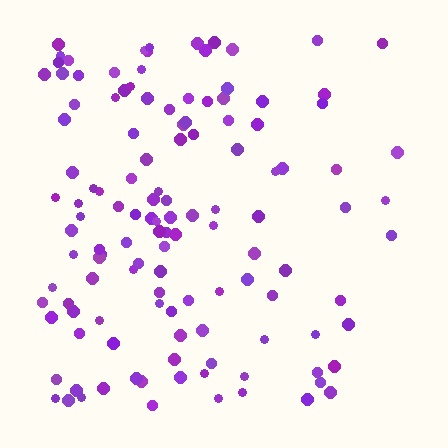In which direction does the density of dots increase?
From right to left, with the left side densest.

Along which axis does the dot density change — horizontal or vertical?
Horizontal.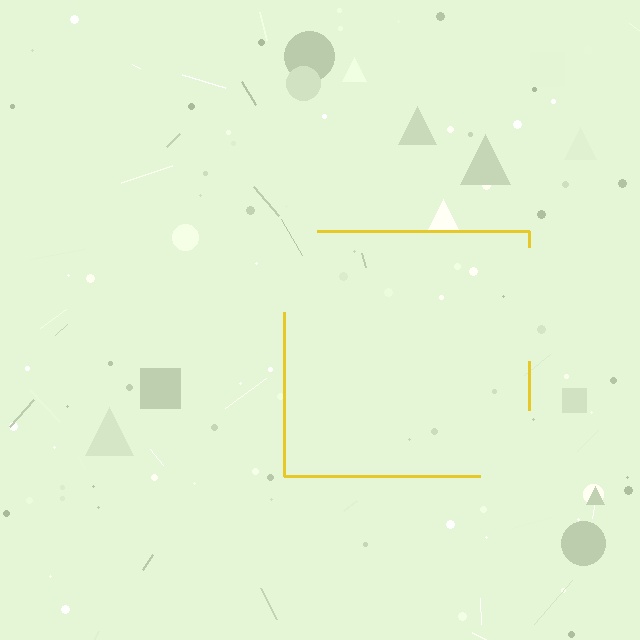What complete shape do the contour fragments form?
The contour fragments form a square.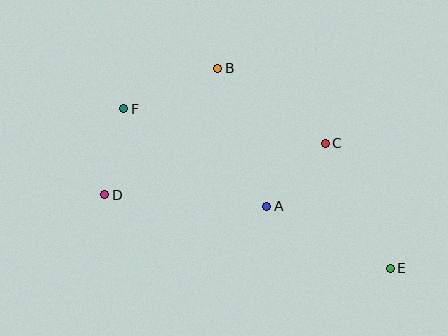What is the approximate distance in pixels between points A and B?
The distance between A and B is approximately 146 pixels.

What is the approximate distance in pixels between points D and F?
The distance between D and F is approximately 88 pixels.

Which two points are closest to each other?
Points A and C are closest to each other.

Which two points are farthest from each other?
Points E and F are farthest from each other.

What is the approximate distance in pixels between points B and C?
The distance between B and C is approximately 131 pixels.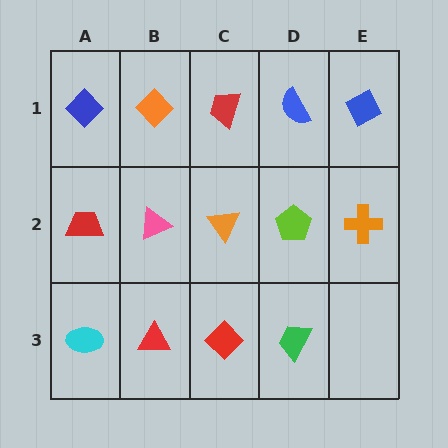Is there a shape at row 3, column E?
No, that cell is empty.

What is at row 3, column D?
A green trapezoid.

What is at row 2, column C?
An orange triangle.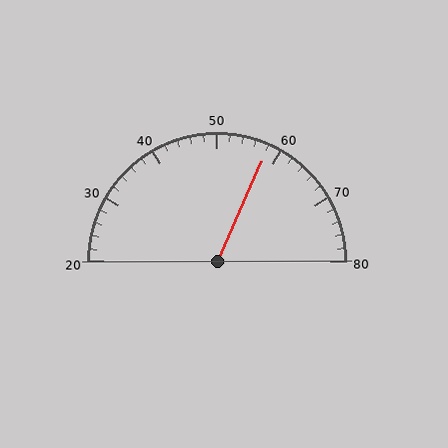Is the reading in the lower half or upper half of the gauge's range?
The reading is in the upper half of the range (20 to 80).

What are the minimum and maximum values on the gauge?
The gauge ranges from 20 to 80.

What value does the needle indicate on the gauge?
The needle indicates approximately 58.